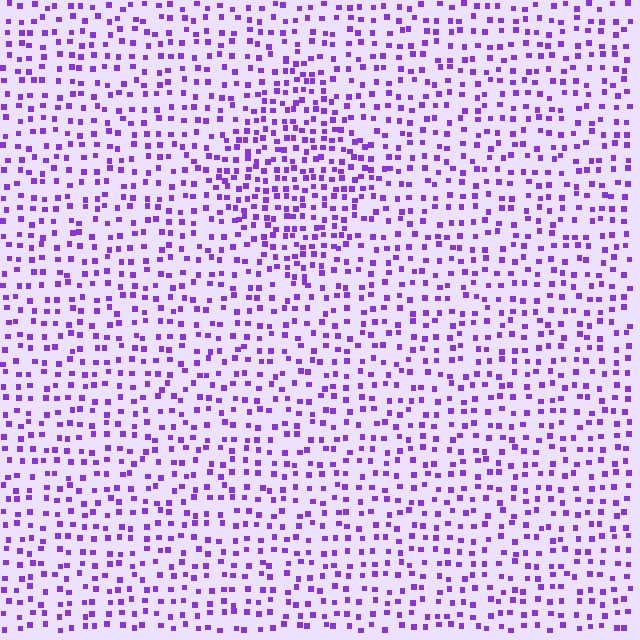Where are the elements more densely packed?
The elements are more densely packed inside the diamond boundary.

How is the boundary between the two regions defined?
The boundary is defined by a change in element density (approximately 1.7x ratio). All elements are the same color, size, and shape.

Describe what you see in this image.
The image contains small purple elements arranged at two different densities. A diamond-shaped region is visible where the elements are more densely packed than the surrounding area.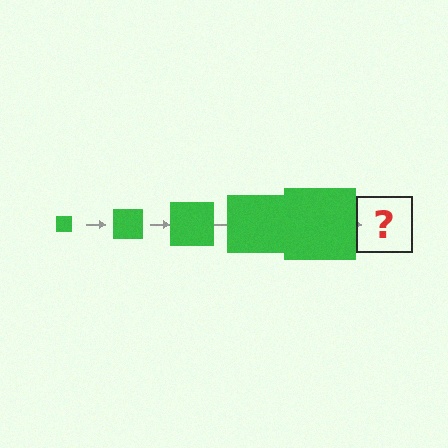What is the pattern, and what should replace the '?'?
The pattern is that the square gets progressively larger each step. The '?' should be a green square, larger than the previous one.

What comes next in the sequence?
The next element should be a green square, larger than the previous one.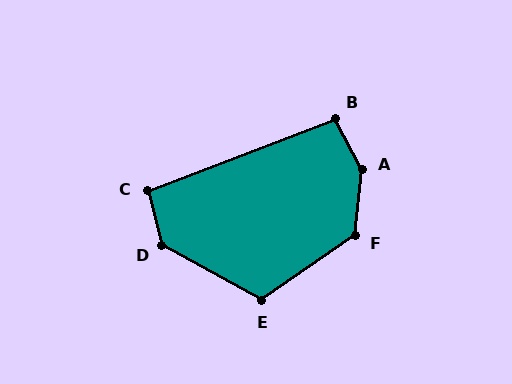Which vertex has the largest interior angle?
A, at approximately 147 degrees.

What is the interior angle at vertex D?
Approximately 133 degrees (obtuse).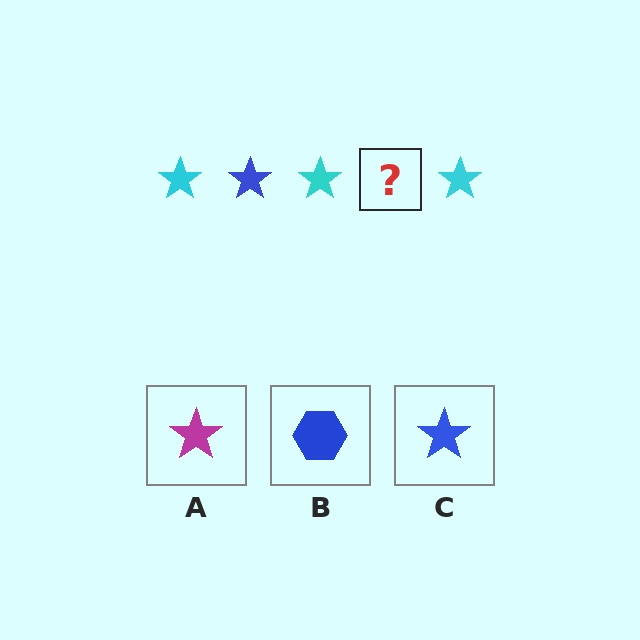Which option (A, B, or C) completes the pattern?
C.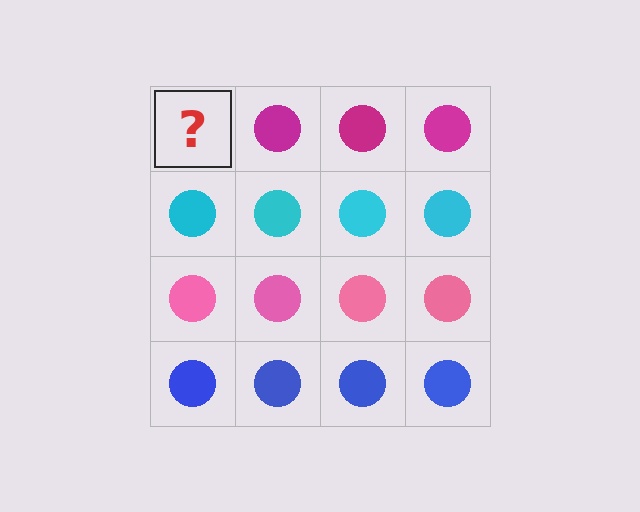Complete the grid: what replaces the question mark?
The question mark should be replaced with a magenta circle.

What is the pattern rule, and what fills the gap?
The rule is that each row has a consistent color. The gap should be filled with a magenta circle.